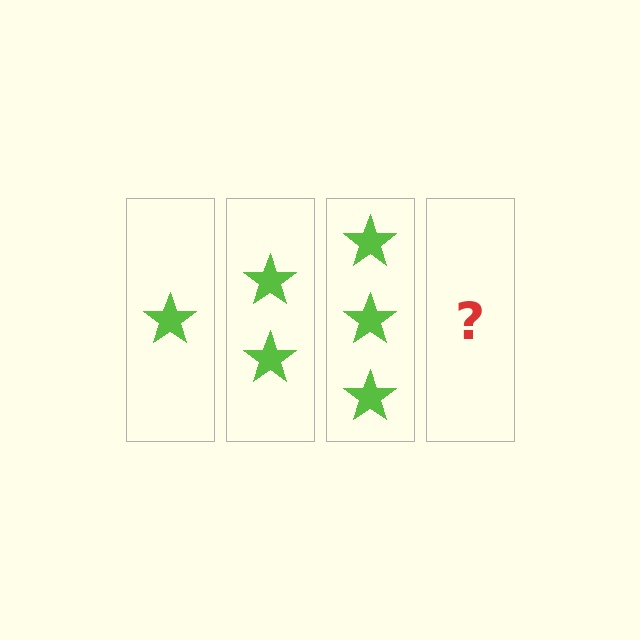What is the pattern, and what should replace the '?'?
The pattern is that each step adds one more star. The '?' should be 4 stars.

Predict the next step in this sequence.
The next step is 4 stars.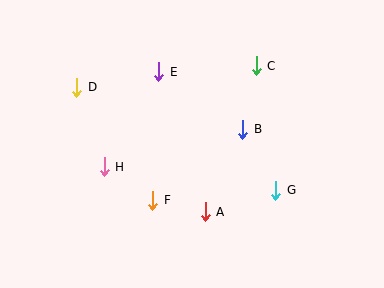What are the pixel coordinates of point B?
Point B is at (243, 129).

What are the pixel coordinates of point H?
Point H is at (104, 167).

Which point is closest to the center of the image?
Point B at (243, 129) is closest to the center.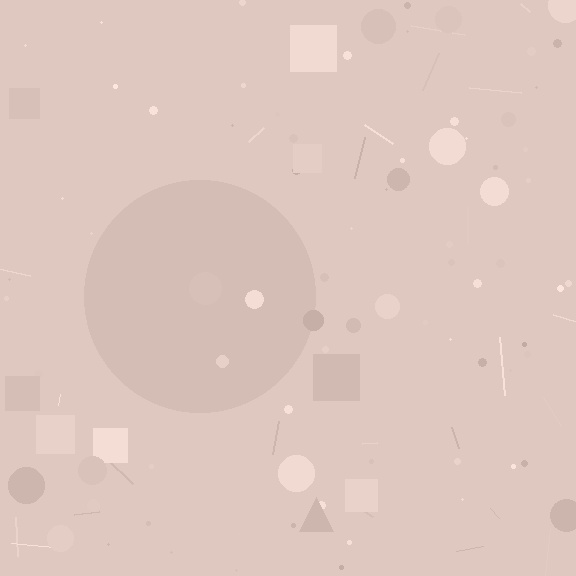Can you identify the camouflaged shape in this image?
The camouflaged shape is a circle.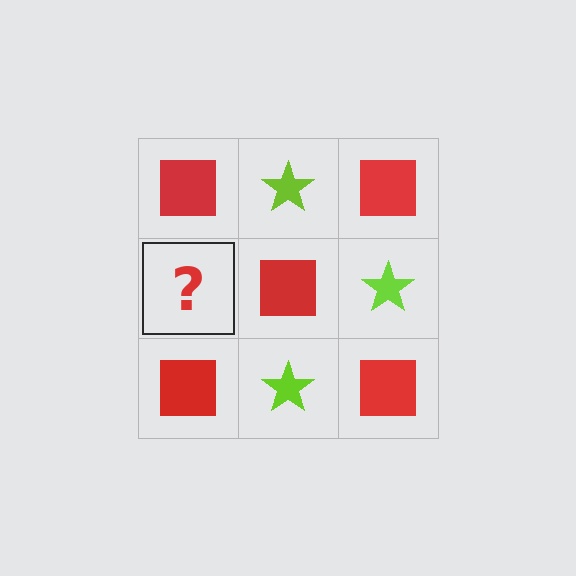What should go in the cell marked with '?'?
The missing cell should contain a lime star.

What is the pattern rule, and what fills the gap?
The rule is that it alternates red square and lime star in a checkerboard pattern. The gap should be filled with a lime star.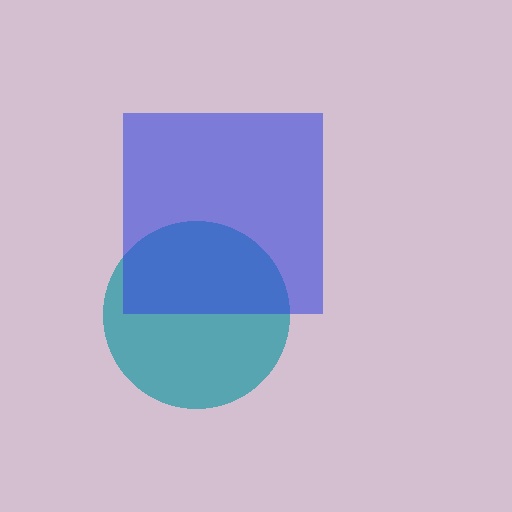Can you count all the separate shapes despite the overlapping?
Yes, there are 2 separate shapes.